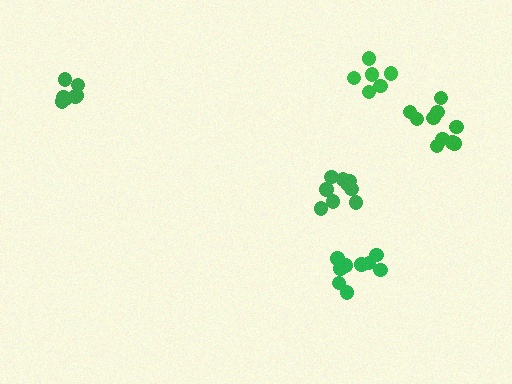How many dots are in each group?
Group 1: 7 dots, Group 2: 6 dots, Group 3: 9 dots, Group 4: 10 dots, Group 5: 10 dots (42 total).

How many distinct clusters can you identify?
There are 5 distinct clusters.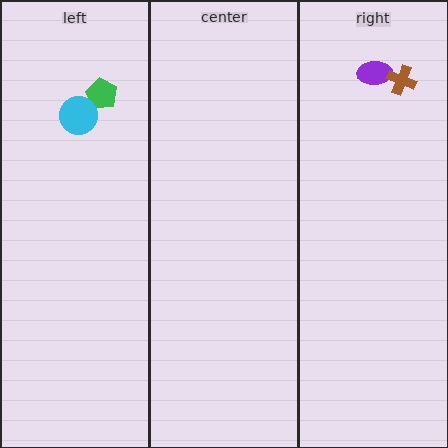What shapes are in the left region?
The green pentagon, the cyan circle.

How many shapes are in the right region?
2.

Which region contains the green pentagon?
The left region.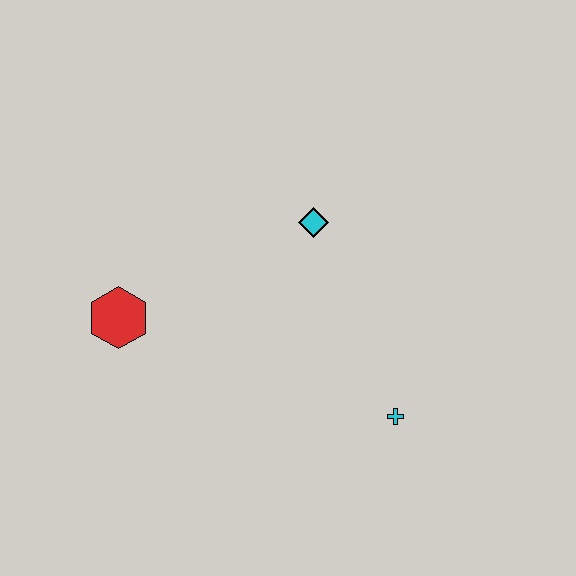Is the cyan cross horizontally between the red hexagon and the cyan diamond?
No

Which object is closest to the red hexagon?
The cyan diamond is closest to the red hexagon.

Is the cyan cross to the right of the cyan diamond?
Yes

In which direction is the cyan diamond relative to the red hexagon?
The cyan diamond is to the right of the red hexagon.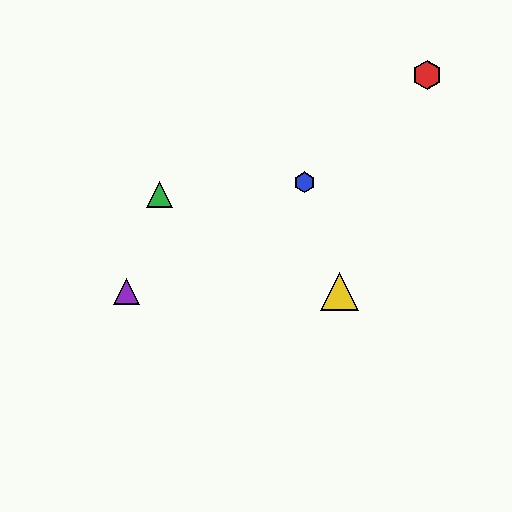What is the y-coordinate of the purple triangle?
The purple triangle is at y≈291.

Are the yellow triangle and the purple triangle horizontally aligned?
Yes, both are at y≈291.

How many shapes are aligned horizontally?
2 shapes (the yellow triangle, the purple triangle) are aligned horizontally.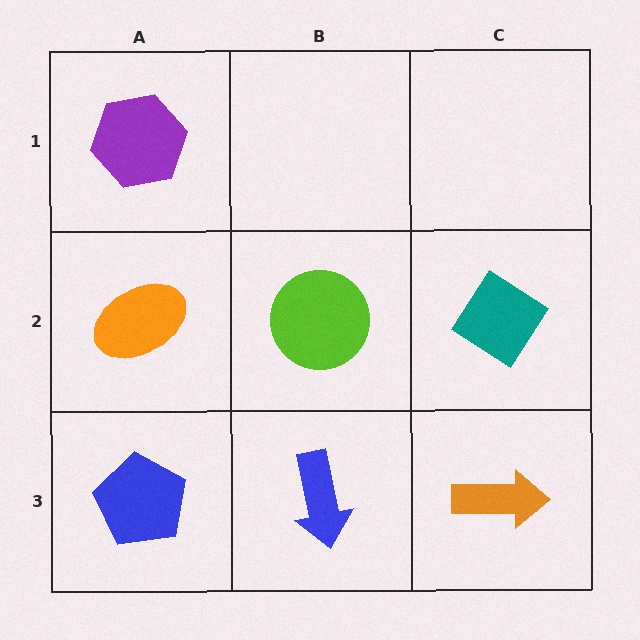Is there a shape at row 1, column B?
No, that cell is empty.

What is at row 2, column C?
A teal diamond.